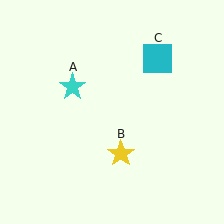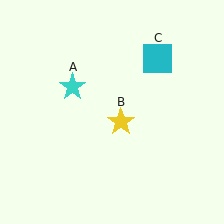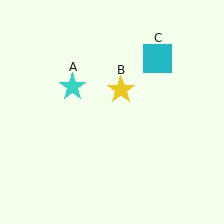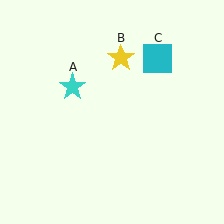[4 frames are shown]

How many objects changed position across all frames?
1 object changed position: yellow star (object B).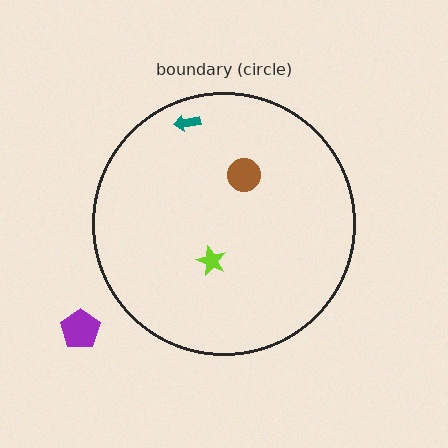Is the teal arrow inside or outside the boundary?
Inside.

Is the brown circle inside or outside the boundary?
Inside.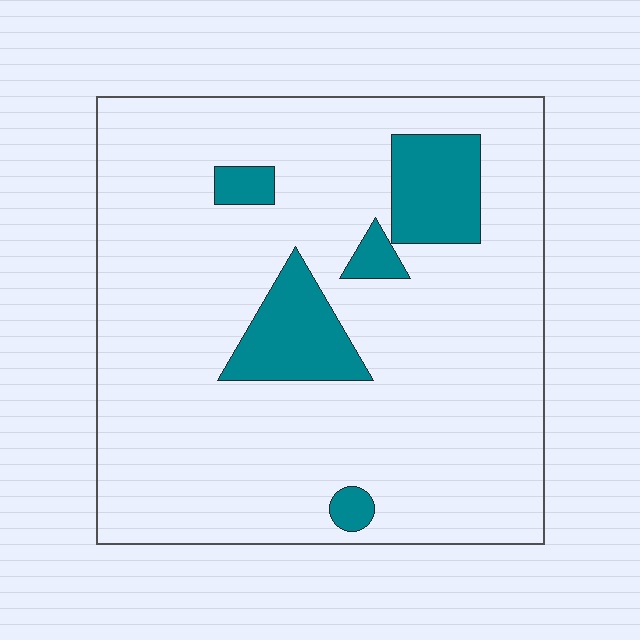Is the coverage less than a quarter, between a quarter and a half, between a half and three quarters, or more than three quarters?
Less than a quarter.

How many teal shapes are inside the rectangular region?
5.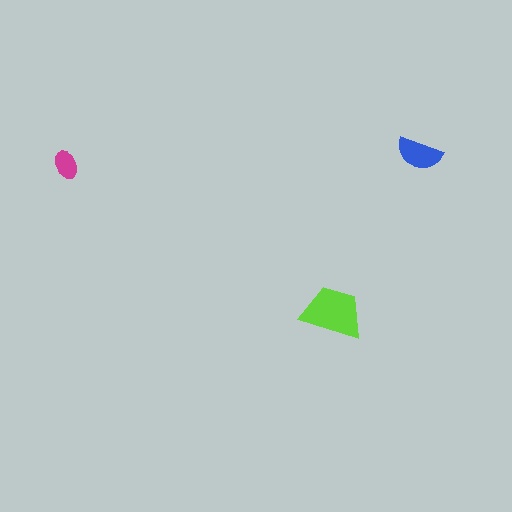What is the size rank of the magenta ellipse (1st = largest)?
3rd.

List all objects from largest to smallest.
The lime trapezoid, the blue semicircle, the magenta ellipse.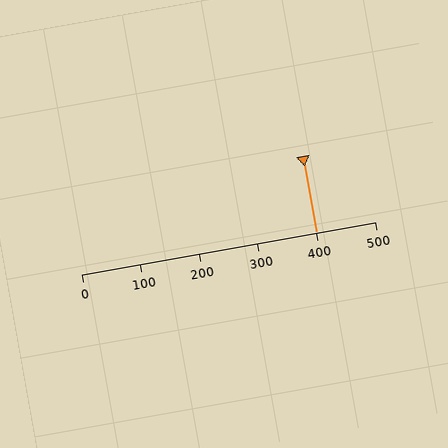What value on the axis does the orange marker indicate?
The marker indicates approximately 400.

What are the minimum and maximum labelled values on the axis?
The axis runs from 0 to 500.